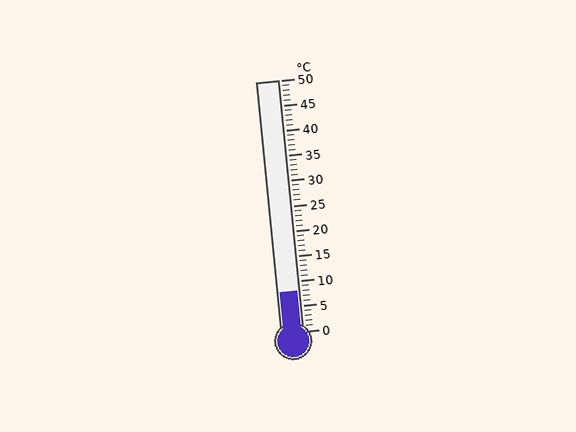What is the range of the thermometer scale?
The thermometer scale ranges from 0°C to 50°C.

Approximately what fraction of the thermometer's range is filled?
The thermometer is filled to approximately 15% of its range.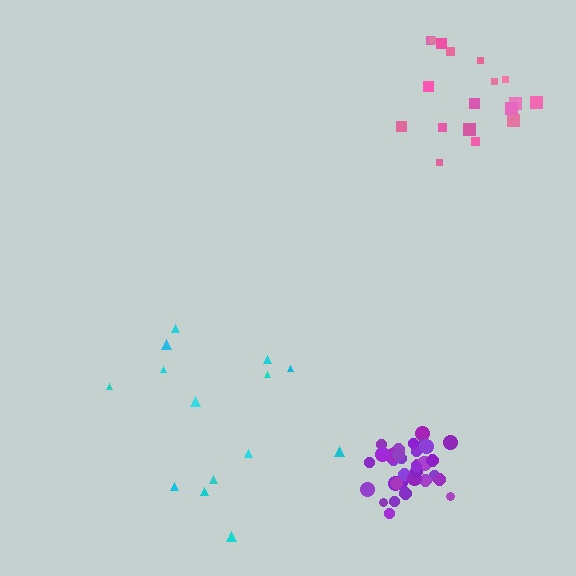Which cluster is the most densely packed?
Purple.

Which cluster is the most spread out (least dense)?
Cyan.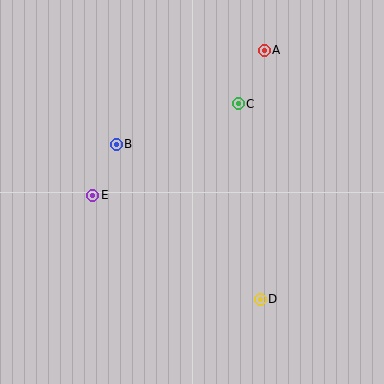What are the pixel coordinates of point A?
Point A is at (264, 50).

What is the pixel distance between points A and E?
The distance between A and E is 224 pixels.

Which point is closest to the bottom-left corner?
Point E is closest to the bottom-left corner.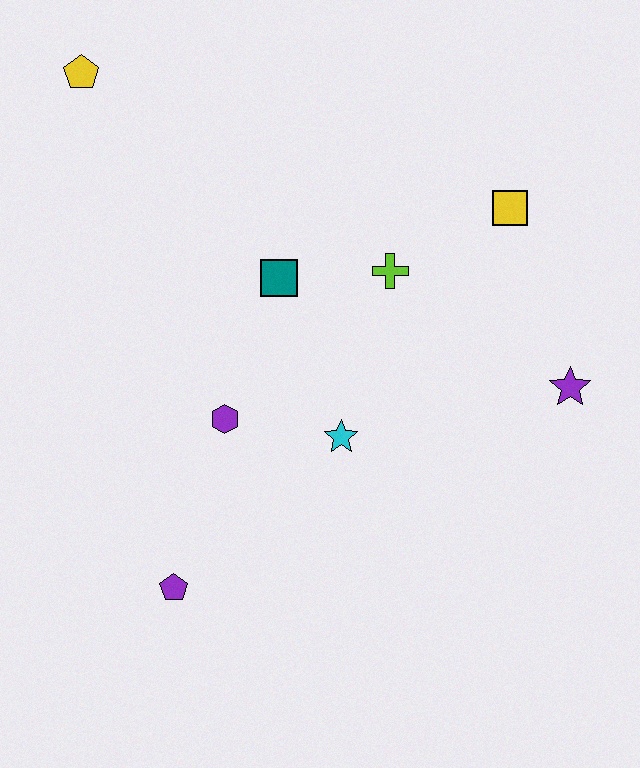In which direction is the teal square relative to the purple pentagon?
The teal square is above the purple pentagon.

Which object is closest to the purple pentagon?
The purple hexagon is closest to the purple pentagon.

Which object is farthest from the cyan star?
The yellow pentagon is farthest from the cyan star.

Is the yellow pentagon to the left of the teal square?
Yes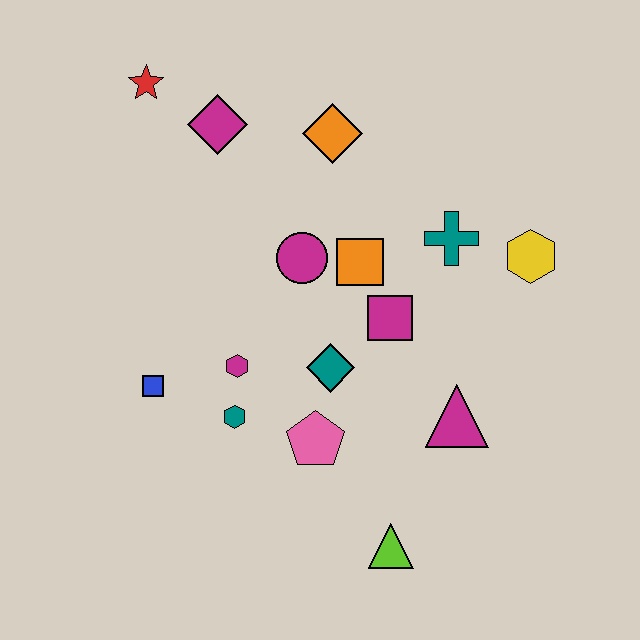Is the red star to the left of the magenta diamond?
Yes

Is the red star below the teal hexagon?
No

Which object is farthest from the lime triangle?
The red star is farthest from the lime triangle.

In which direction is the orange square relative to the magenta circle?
The orange square is to the right of the magenta circle.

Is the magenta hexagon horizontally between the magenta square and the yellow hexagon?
No